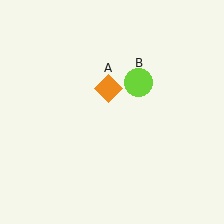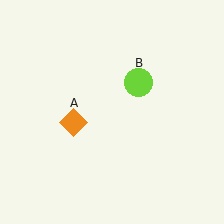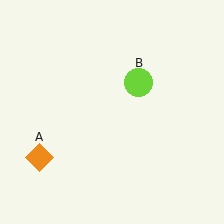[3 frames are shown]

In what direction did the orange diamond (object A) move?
The orange diamond (object A) moved down and to the left.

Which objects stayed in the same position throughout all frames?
Lime circle (object B) remained stationary.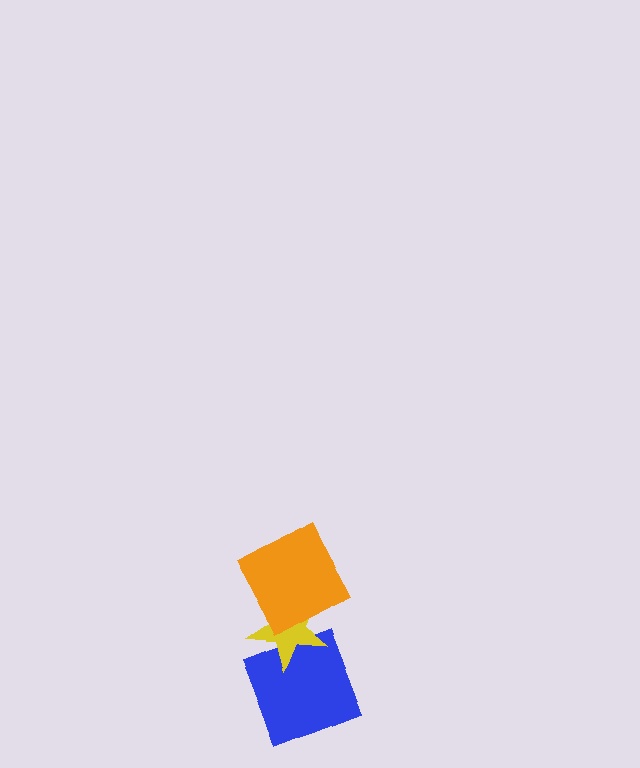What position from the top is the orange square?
The orange square is 1st from the top.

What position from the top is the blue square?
The blue square is 3rd from the top.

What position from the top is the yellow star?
The yellow star is 2nd from the top.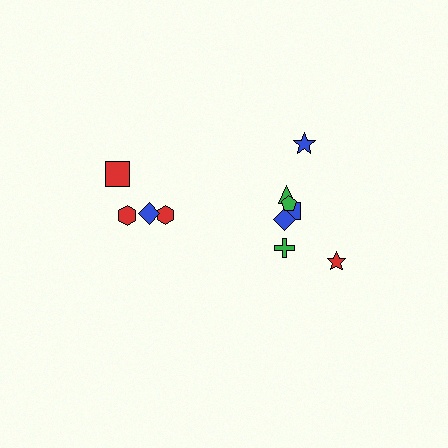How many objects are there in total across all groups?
There are 11 objects.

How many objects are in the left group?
There are 4 objects.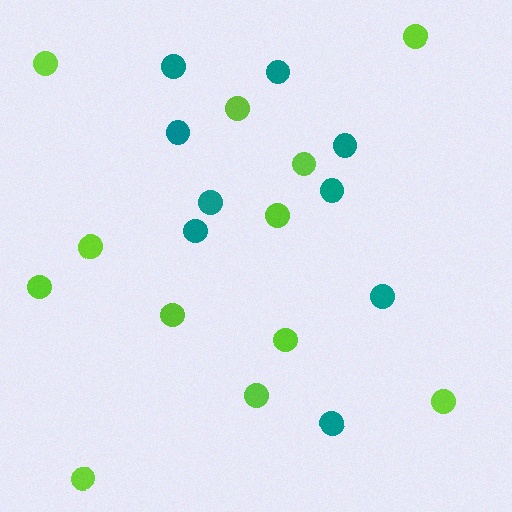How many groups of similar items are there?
There are 2 groups: one group of lime circles (12) and one group of teal circles (9).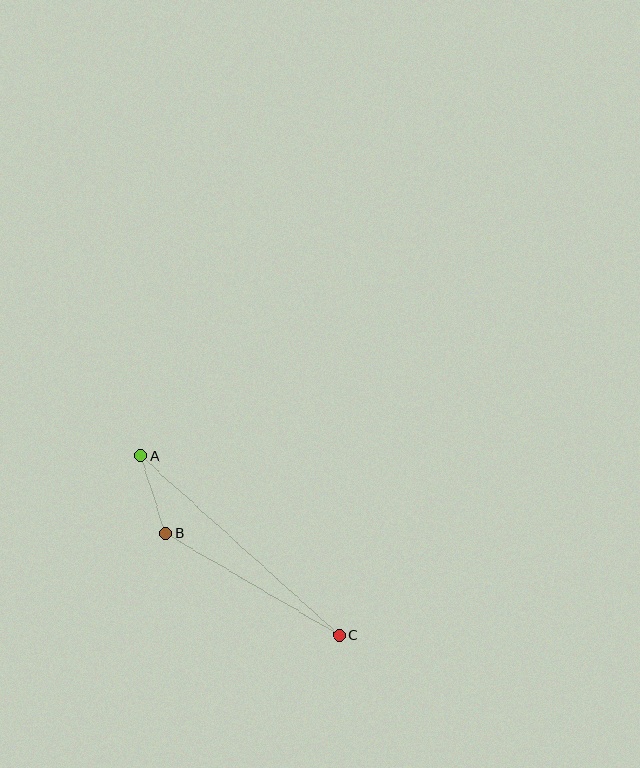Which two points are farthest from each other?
Points A and C are farthest from each other.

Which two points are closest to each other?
Points A and B are closest to each other.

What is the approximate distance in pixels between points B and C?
The distance between B and C is approximately 201 pixels.